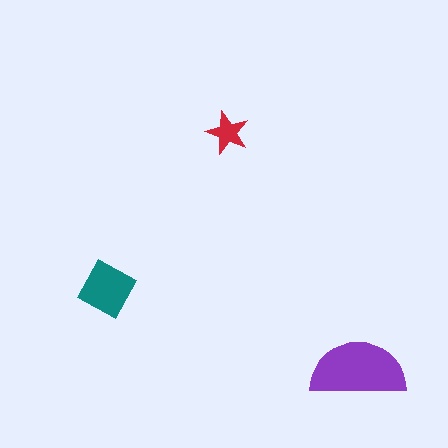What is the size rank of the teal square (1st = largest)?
2nd.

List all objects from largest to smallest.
The purple semicircle, the teal square, the red star.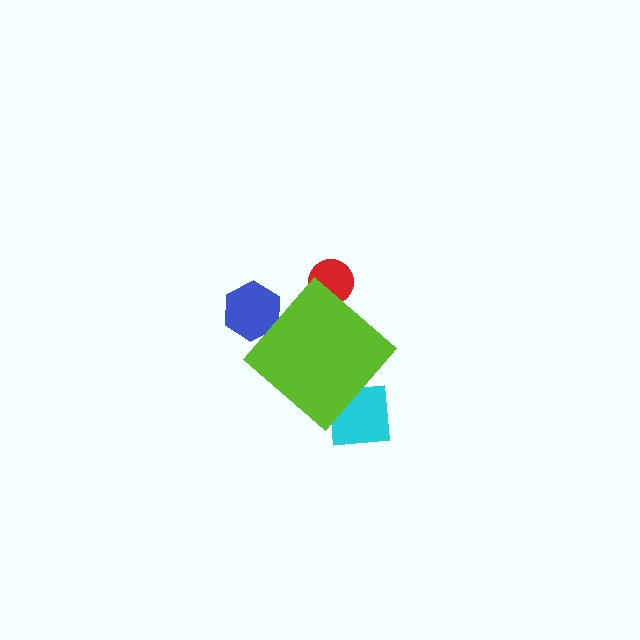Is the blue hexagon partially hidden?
Yes, the blue hexagon is partially hidden behind the lime diamond.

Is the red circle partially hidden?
Yes, the red circle is partially hidden behind the lime diamond.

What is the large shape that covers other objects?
A lime diamond.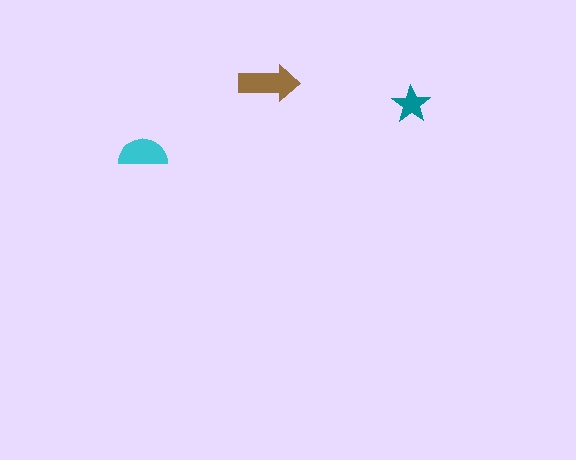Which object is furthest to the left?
The cyan semicircle is leftmost.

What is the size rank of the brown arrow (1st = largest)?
1st.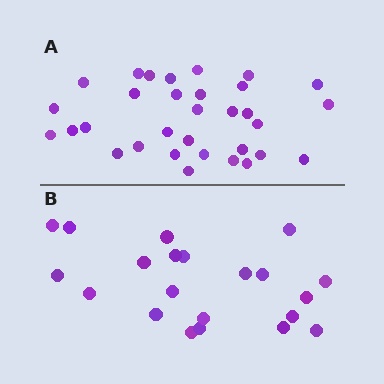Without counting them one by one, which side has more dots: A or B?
Region A (the top region) has more dots.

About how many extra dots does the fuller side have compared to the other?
Region A has roughly 12 or so more dots than region B.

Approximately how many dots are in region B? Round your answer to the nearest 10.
About 20 dots. (The exact count is 21, which rounds to 20.)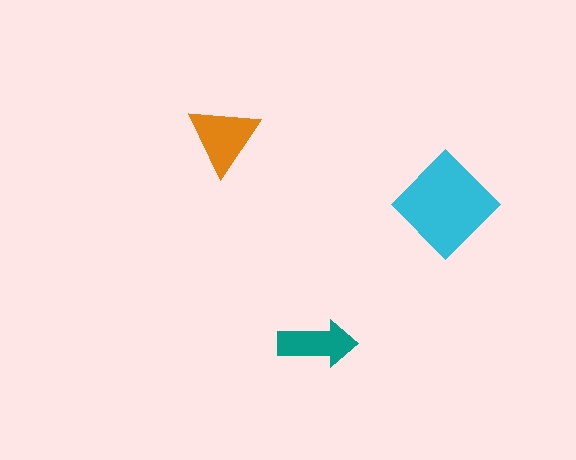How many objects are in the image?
There are 3 objects in the image.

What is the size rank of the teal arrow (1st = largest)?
3rd.